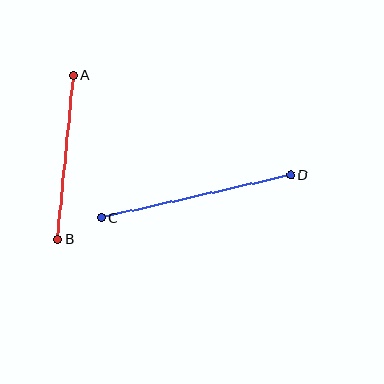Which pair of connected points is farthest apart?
Points C and D are farthest apart.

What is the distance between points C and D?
The distance is approximately 194 pixels.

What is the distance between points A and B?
The distance is approximately 164 pixels.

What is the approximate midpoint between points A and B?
The midpoint is at approximately (65, 157) pixels.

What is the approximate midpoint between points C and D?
The midpoint is at approximately (196, 196) pixels.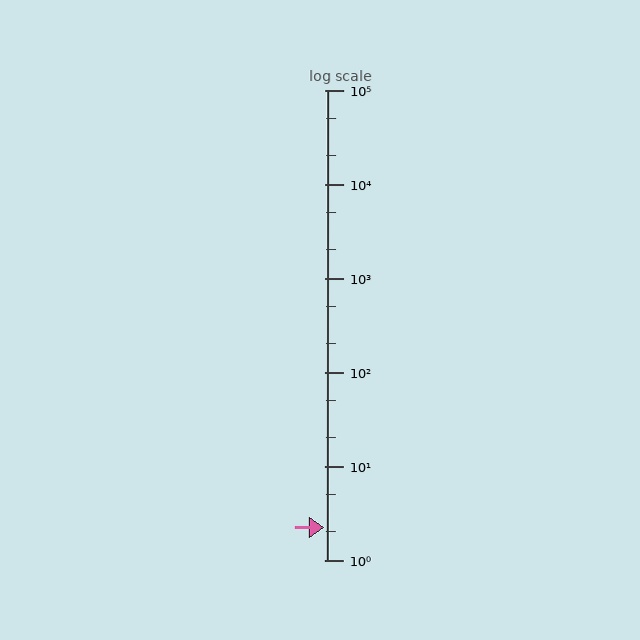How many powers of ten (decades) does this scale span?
The scale spans 5 decades, from 1 to 100000.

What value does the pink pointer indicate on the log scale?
The pointer indicates approximately 2.2.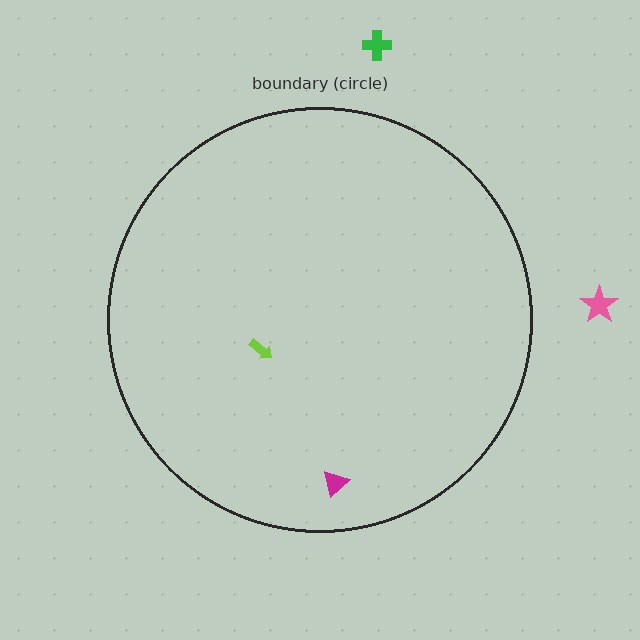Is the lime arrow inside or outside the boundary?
Inside.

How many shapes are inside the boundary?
2 inside, 2 outside.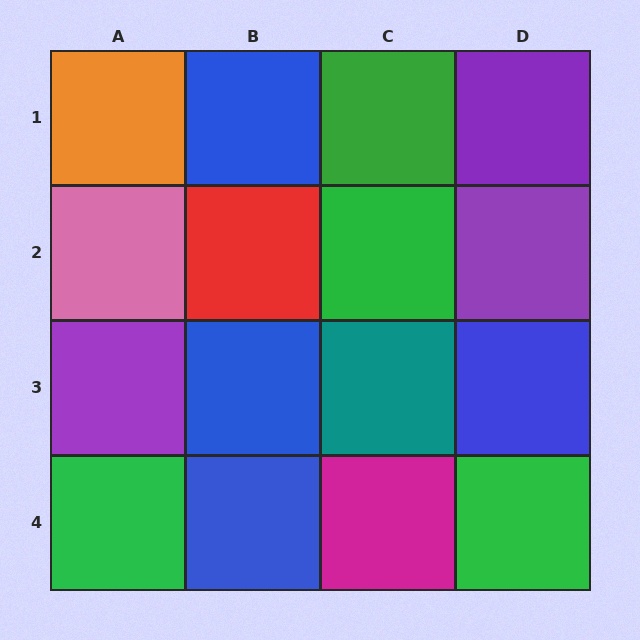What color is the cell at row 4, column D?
Green.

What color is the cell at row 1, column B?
Blue.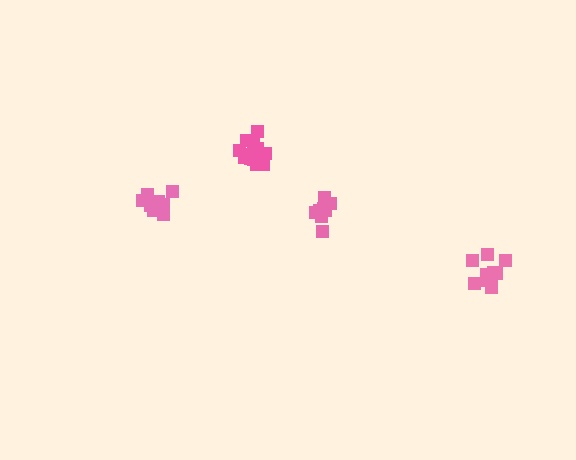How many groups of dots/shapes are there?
There are 4 groups.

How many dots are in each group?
Group 1: 10 dots, Group 2: 12 dots, Group 3: 8 dots, Group 4: 10 dots (40 total).